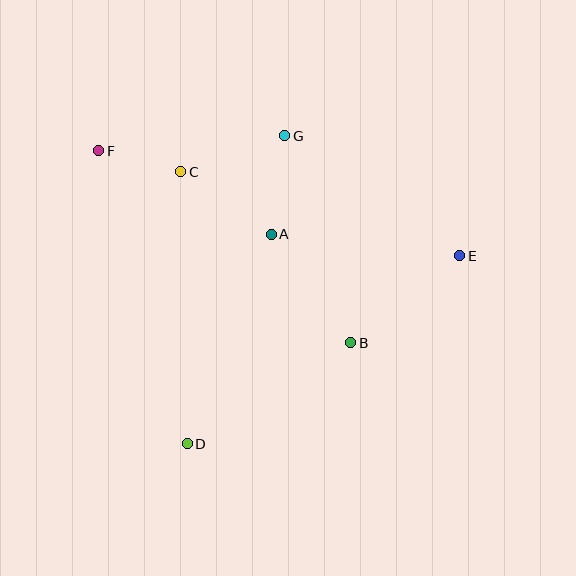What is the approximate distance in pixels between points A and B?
The distance between A and B is approximately 134 pixels.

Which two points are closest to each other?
Points C and F are closest to each other.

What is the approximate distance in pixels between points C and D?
The distance between C and D is approximately 272 pixels.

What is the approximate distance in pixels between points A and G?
The distance between A and G is approximately 100 pixels.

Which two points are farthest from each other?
Points E and F are farthest from each other.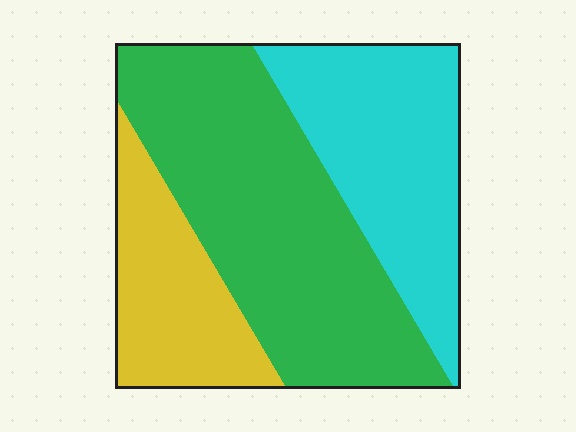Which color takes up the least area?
Yellow, at roughly 20%.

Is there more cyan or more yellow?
Cyan.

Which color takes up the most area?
Green, at roughly 50%.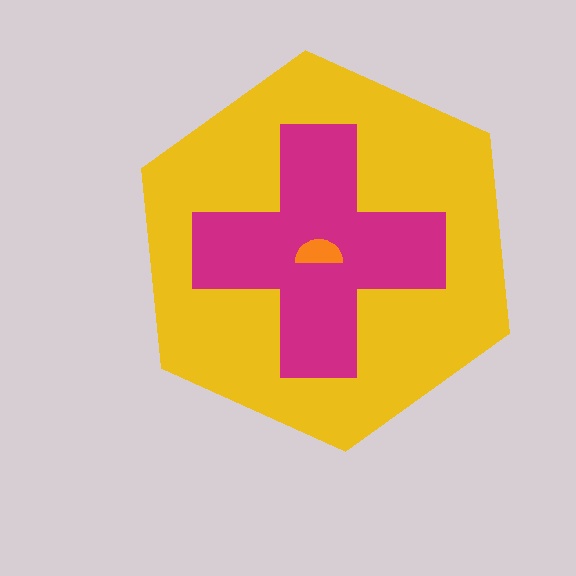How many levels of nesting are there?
3.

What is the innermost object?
The orange semicircle.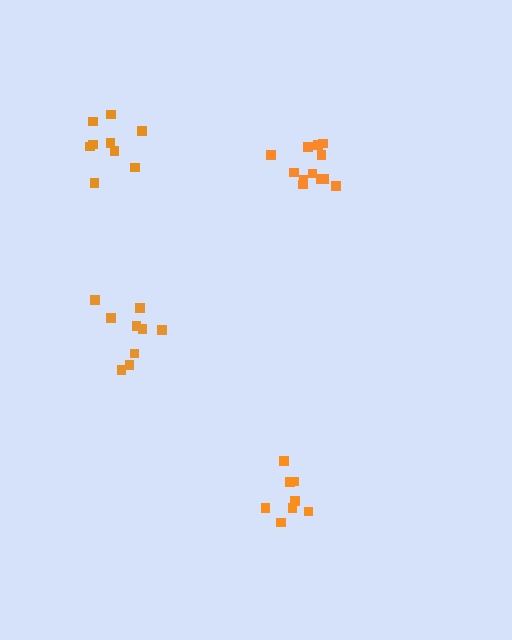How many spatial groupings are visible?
There are 4 spatial groupings.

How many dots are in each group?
Group 1: 9 dots, Group 2: 8 dots, Group 3: 9 dots, Group 4: 12 dots (38 total).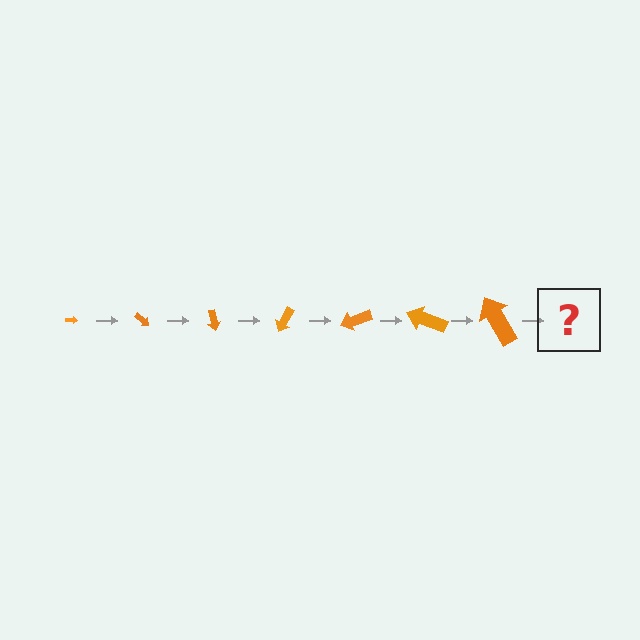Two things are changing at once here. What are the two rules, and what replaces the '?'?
The two rules are that the arrow grows larger each step and it rotates 40 degrees each step. The '?' should be an arrow, larger than the previous one and rotated 280 degrees from the start.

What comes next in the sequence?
The next element should be an arrow, larger than the previous one and rotated 280 degrees from the start.